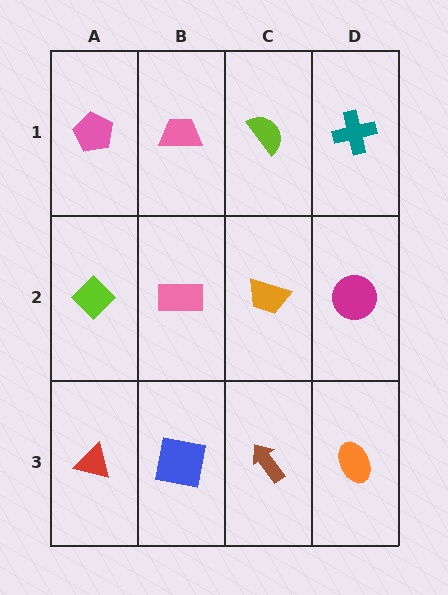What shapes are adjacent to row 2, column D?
A teal cross (row 1, column D), an orange ellipse (row 3, column D), an orange trapezoid (row 2, column C).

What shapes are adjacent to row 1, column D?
A magenta circle (row 2, column D), a lime semicircle (row 1, column C).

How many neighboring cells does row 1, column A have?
2.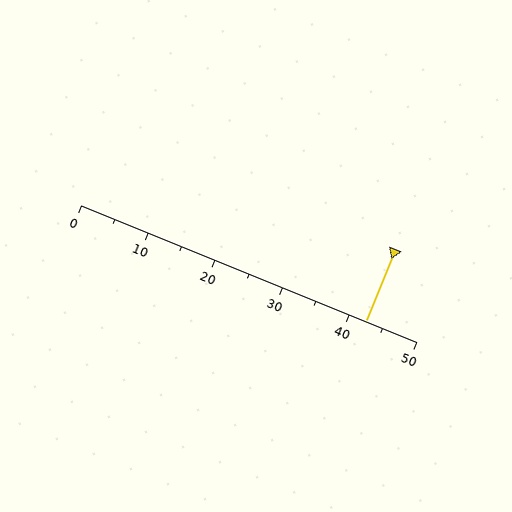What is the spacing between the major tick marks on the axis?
The major ticks are spaced 10 apart.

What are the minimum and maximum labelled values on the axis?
The axis runs from 0 to 50.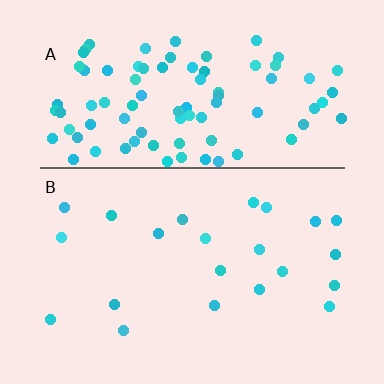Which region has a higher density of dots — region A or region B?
A (the top).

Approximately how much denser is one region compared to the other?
Approximately 4.3× — region A over region B.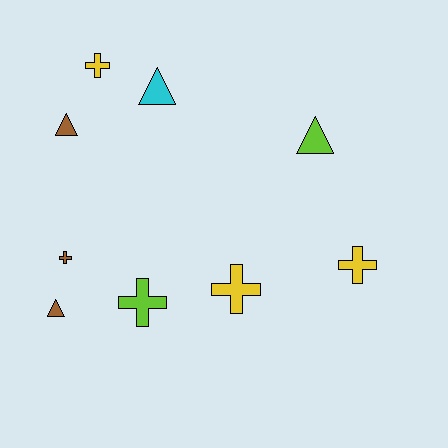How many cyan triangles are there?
There is 1 cyan triangle.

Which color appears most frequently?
Yellow, with 3 objects.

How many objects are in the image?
There are 9 objects.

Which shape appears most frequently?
Cross, with 5 objects.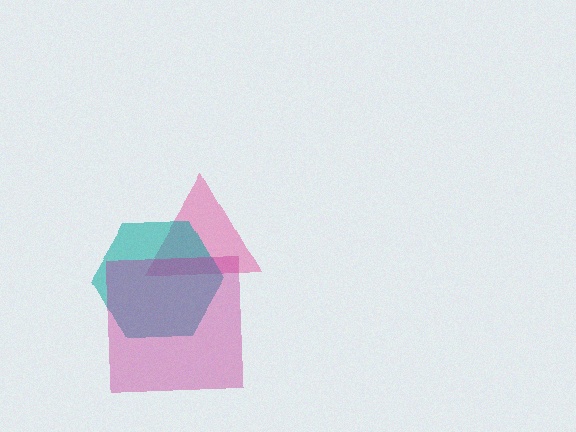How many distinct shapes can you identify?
There are 3 distinct shapes: a pink triangle, a teal hexagon, a magenta square.